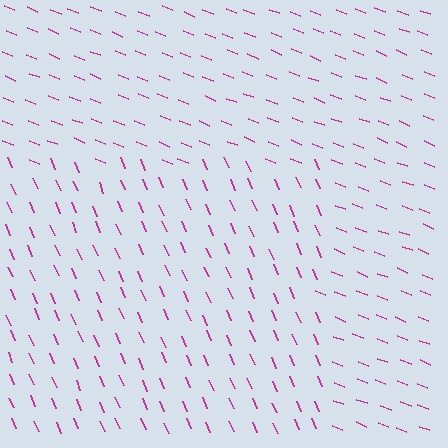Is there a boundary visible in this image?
Yes, there is a texture boundary formed by a change in line orientation.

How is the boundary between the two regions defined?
The boundary is defined purely by a change in line orientation (approximately 45 degrees difference). All lines are the same color and thickness.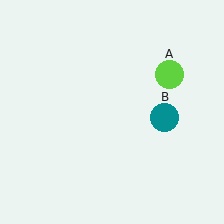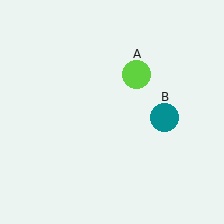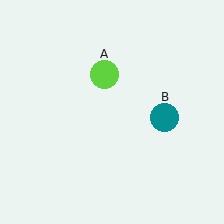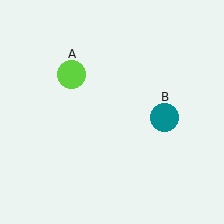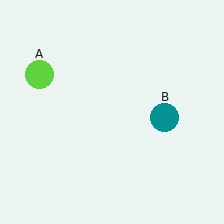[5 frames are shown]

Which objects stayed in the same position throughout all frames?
Teal circle (object B) remained stationary.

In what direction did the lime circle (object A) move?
The lime circle (object A) moved left.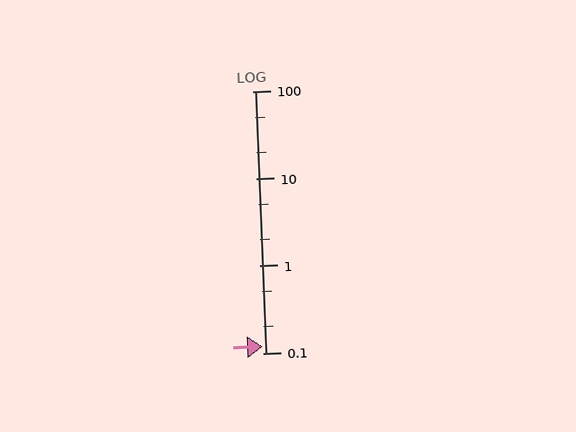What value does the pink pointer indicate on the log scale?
The pointer indicates approximately 0.12.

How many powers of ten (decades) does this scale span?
The scale spans 3 decades, from 0.1 to 100.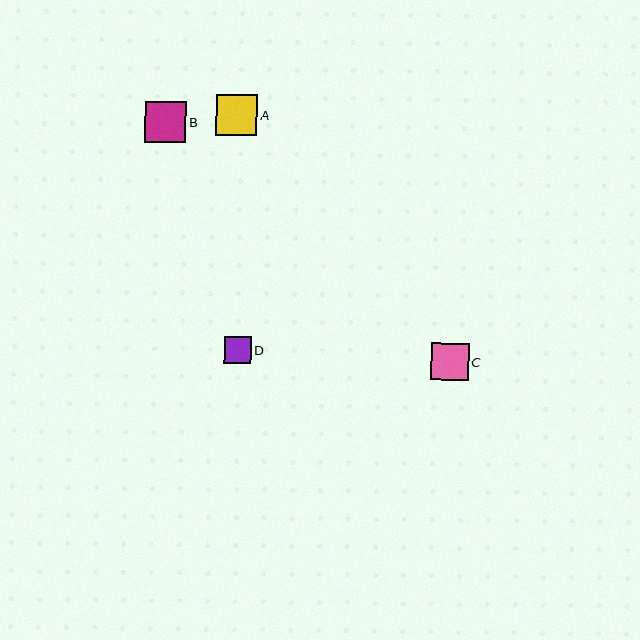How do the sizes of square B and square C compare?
Square B and square C are approximately the same size.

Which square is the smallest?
Square D is the smallest with a size of approximately 27 pixels.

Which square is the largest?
Square A is the largest with a size of approximately 41 pixels.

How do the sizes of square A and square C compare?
Square A and square C are approximately the same size.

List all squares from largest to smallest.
From largest to smallest: A, B, C, D.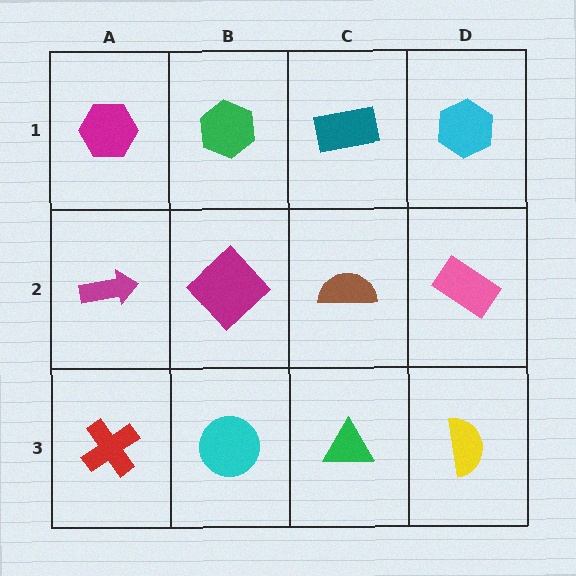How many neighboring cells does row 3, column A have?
2.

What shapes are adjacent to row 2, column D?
A cyan hexagon (row 1, column D), a yellow semicircle (row 3, column D), a brown semicircle (row 2, column C).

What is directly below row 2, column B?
A cyan circle.